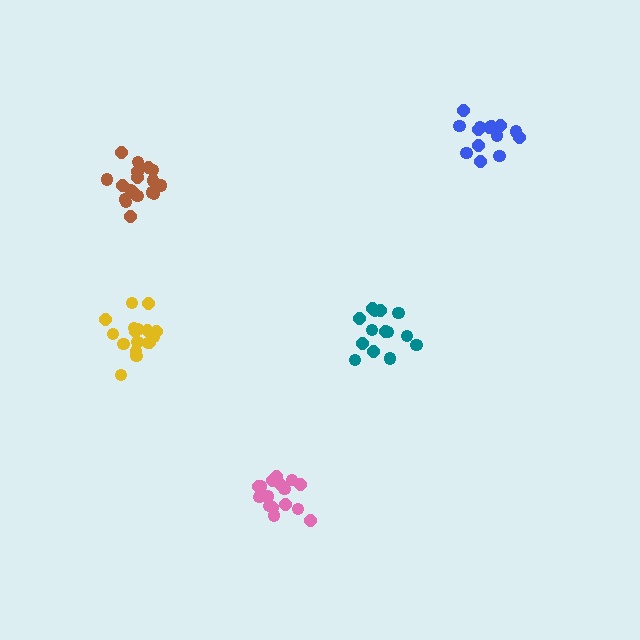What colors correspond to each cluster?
The clusters are colored: yellow, pink, blue, brown, teal.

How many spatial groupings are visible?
There are 5 spatial groupings.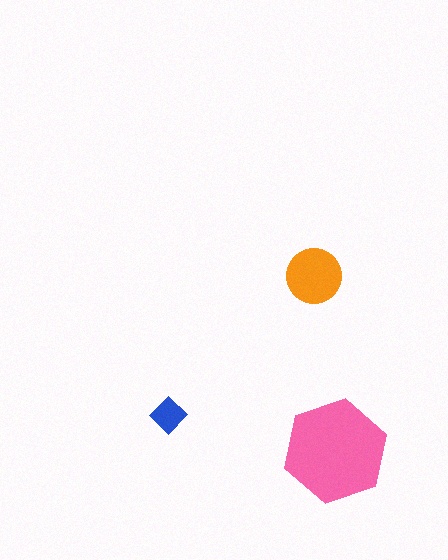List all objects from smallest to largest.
The blue diamond, the orange circle, the pink hexagon.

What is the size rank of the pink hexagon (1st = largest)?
1st.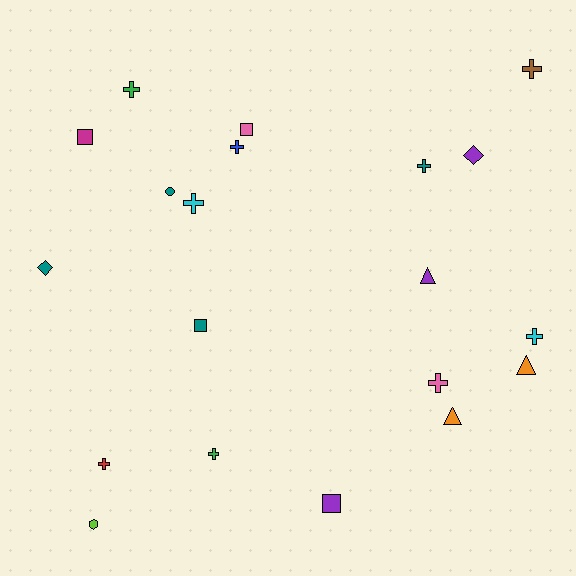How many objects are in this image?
There are 20 objects.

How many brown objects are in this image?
There is 1 brown object.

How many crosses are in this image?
There are 9 crosses.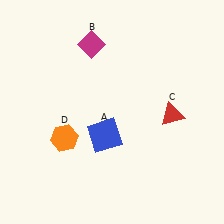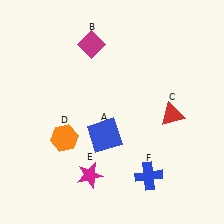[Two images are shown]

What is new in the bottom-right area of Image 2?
A blue cross (F) was added in the bottom-right area of Image 2.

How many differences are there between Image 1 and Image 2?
There are 2 differences between the two images.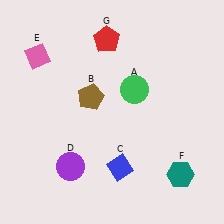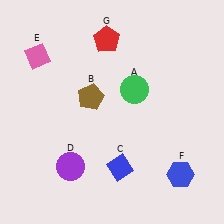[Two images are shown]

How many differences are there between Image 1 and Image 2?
There is 1 difference between the two images.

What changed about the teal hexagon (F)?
In Image 1, F is teal. In Image 2, it changed to blue.